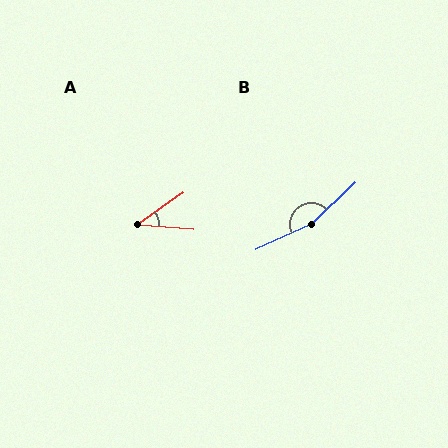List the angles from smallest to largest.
A (40°), B (161°).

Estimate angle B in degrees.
Approximately 161 degrees.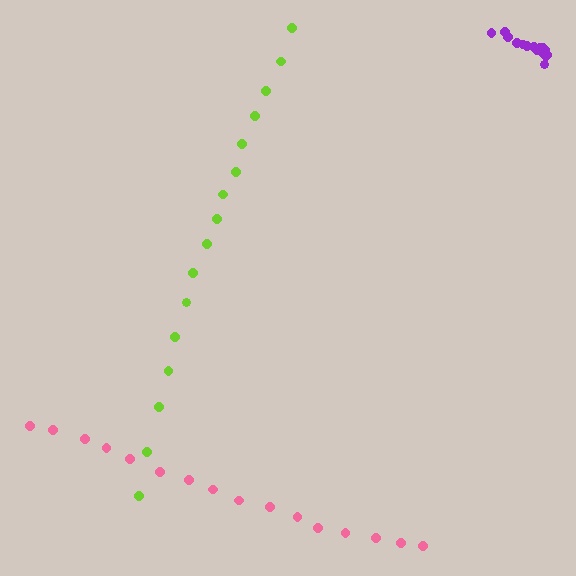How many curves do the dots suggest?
There are 3 distinct paths.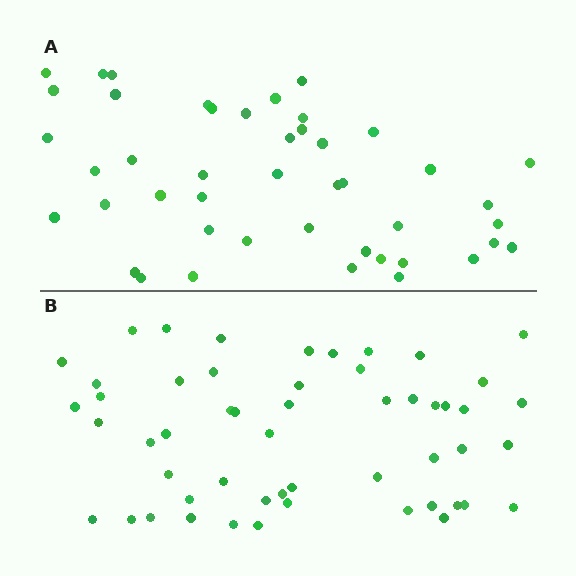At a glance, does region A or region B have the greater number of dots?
Region B (the bottom region) has more dots.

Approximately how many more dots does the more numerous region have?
Region B has roughly 8 or so more dots than region A.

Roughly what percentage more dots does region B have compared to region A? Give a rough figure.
About 20% more.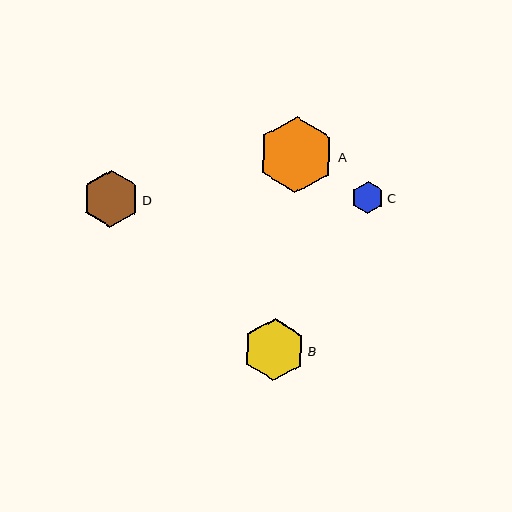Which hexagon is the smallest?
Hexagon C is the smallest with a size of approximately 32 pixels.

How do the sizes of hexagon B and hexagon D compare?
Hexagon B and hexagon D are approximately the same size.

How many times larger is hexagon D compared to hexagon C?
Hexagon D is approximately 1.8 times the size of hexagon C.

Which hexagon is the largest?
Hexagon A is the largest with a size of approximately 76 pixels.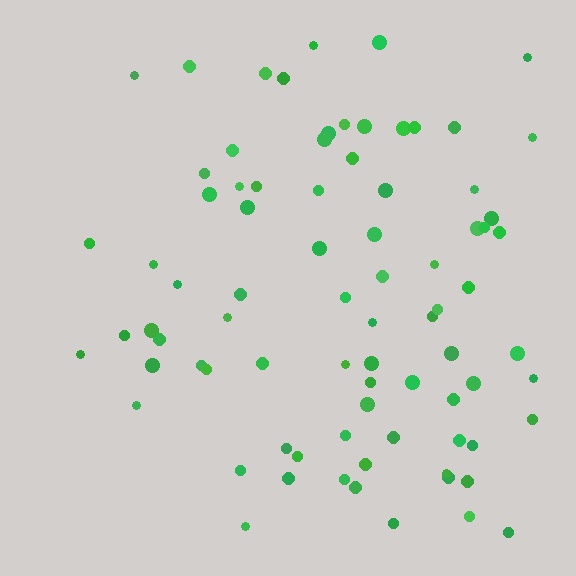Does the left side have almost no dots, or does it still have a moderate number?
Still a moderate number, just noticeably fewer than the right.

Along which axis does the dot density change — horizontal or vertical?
Horizontal.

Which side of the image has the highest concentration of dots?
The right.